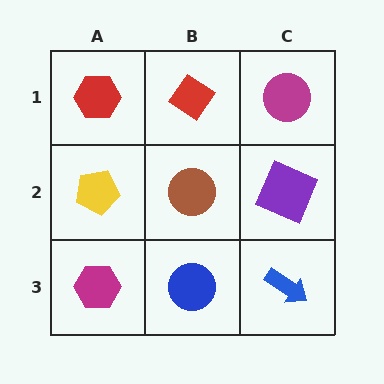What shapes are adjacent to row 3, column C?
A purple square (row 2, column C), a blue circle (row 3, column B).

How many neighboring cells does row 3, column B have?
3.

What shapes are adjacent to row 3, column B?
A brown circle (row 2, column B), a magenta hexagon (row 3, column A), a blue arrow (row 3, column C).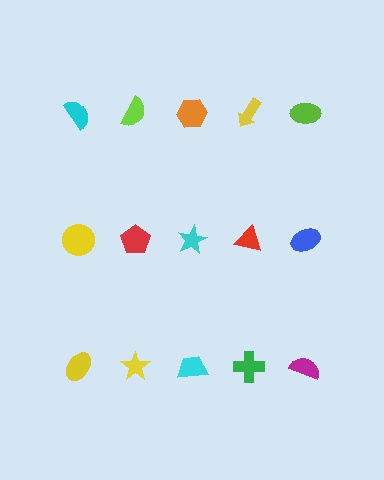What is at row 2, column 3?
A cyan star.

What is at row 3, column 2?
A yellow star.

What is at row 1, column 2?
A lime semicircle.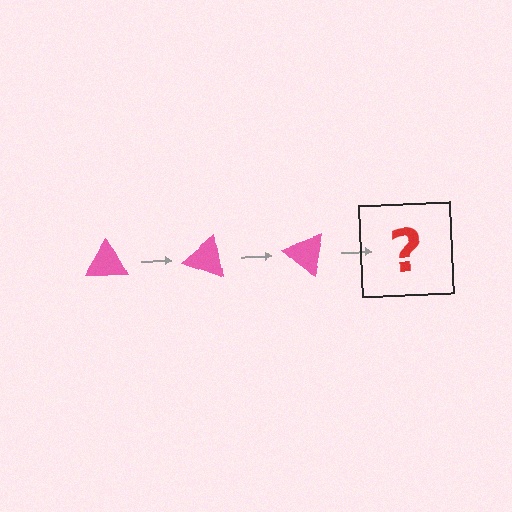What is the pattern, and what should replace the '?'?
The pattern is that the triangle rotates 20 degrees each step. The '?' should be a pink triangle rotated 60 degrees.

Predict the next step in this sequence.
The next step is a pink triangle rotated 60 degrees.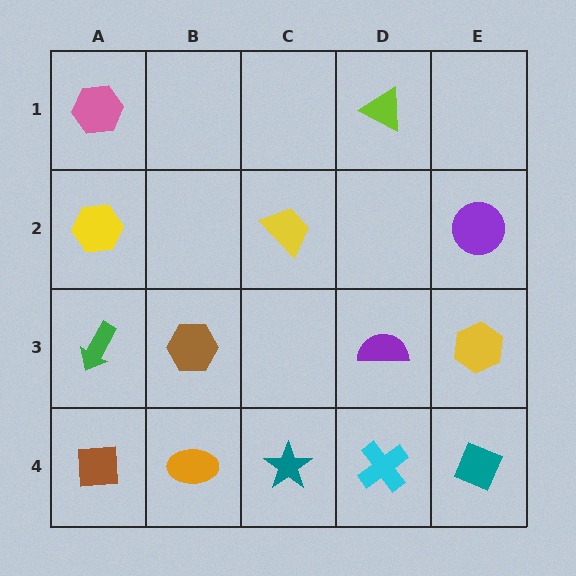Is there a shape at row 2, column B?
No, that cell is empty.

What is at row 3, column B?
A brown hexagon.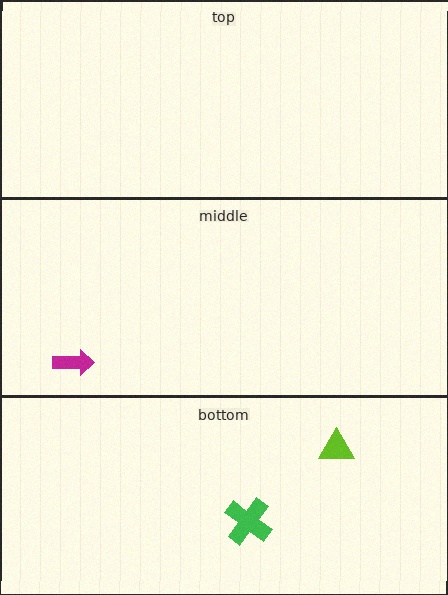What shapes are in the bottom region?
The green cross, the lime triangle.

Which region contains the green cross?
The bottom region.